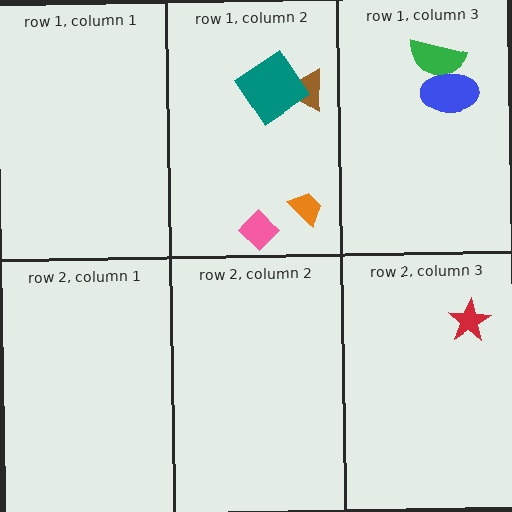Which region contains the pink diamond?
The row 1, column 2 region.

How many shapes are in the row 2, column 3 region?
1.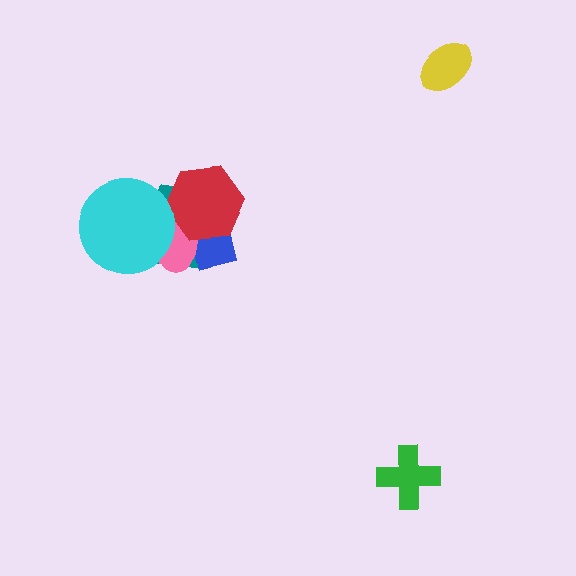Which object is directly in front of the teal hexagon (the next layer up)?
The blue rectangle is directly in front of the teal hexagon.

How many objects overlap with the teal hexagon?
4 objects overlap with the teal hexagon.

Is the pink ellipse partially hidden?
Yes, it is partially covered by another shape.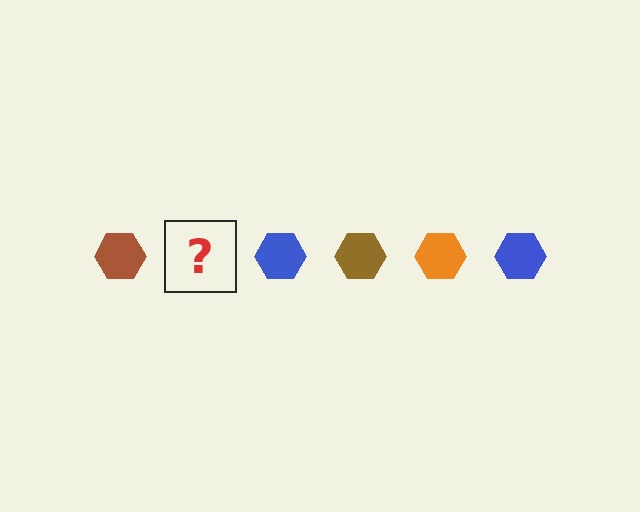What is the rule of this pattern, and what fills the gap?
The rule is that the pattern cycles through brown, orange, blue hexagons. The gap should be filled with an orange hexagon.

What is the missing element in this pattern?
The missing element is an orange hexagon.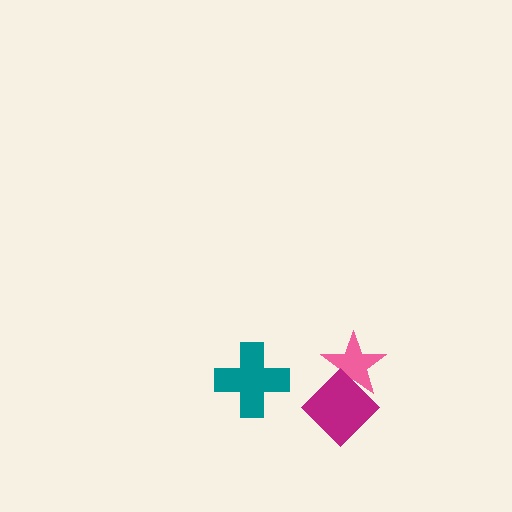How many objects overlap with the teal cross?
0 objects overlap with the teal cross.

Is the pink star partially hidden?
Yes, it is partially covered by another shape.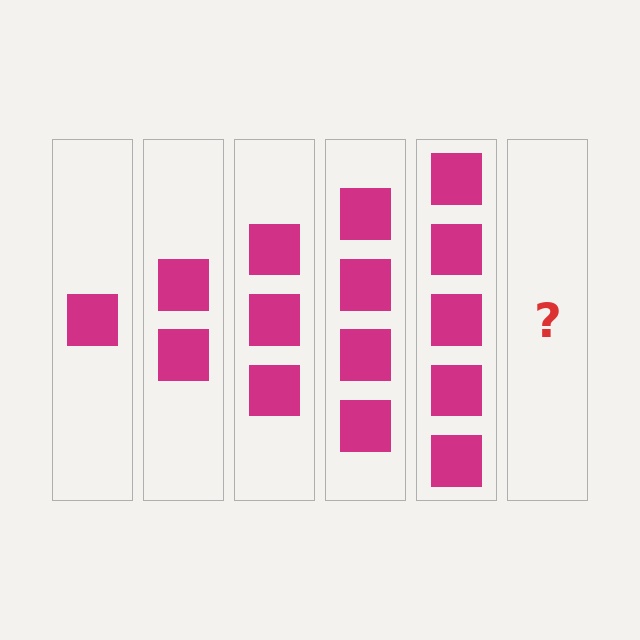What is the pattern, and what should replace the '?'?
The pattern is that each step adds one more square. The '?' should be 6 squares.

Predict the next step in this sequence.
The next step is 6 squares.